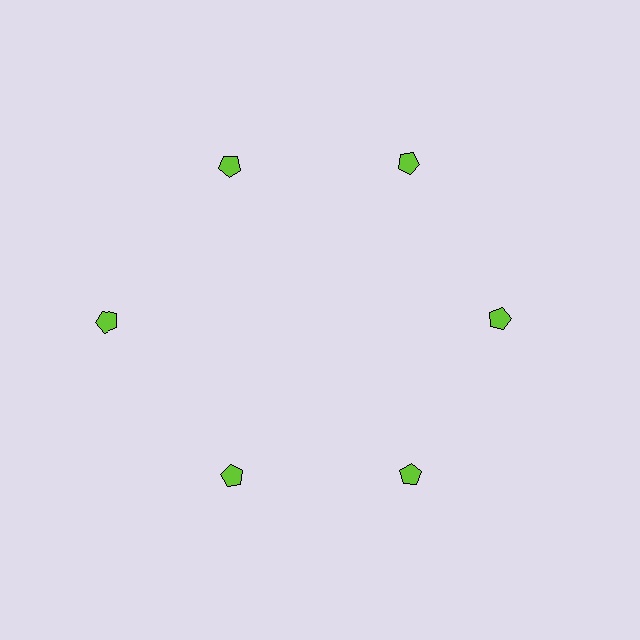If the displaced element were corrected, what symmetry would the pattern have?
It would have 6-fold rotational symmetry — the pattern would map onto itself every 60 degrees.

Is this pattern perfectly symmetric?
No. The 6 lime pentagons are arranged in a ring, but one element near the 9 o'clock position is pushed outward from the center, breaking the 6-fold rotational symmetry.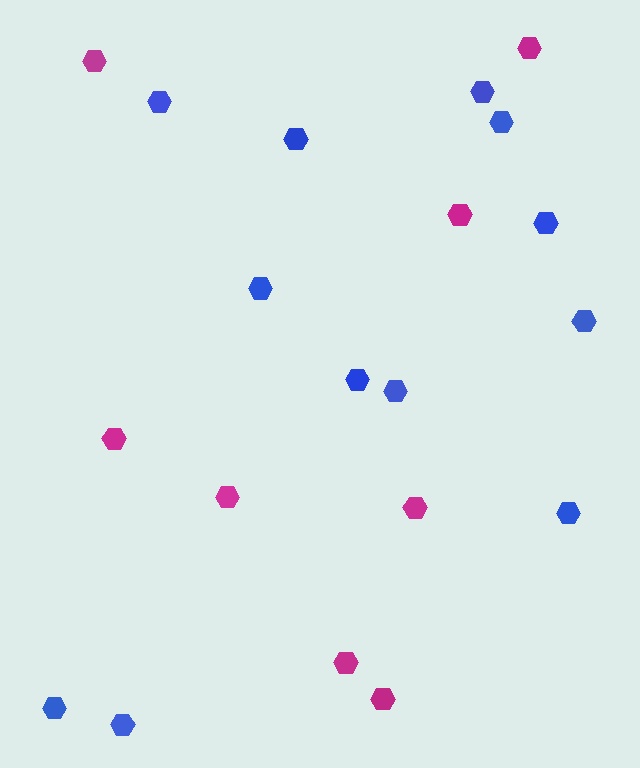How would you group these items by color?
There are 2 groups: one group of magenta hexagons (8) and one group of blue hexagons (12).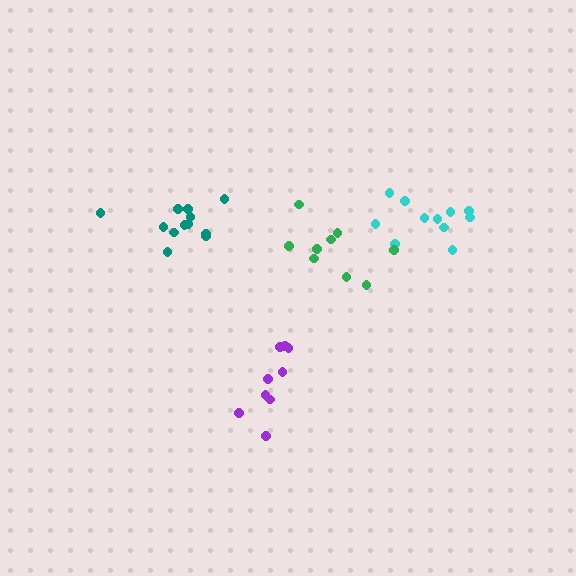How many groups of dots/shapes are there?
There are 4 groups.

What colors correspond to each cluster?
The clusters are colored: purple, teal, cyan, green.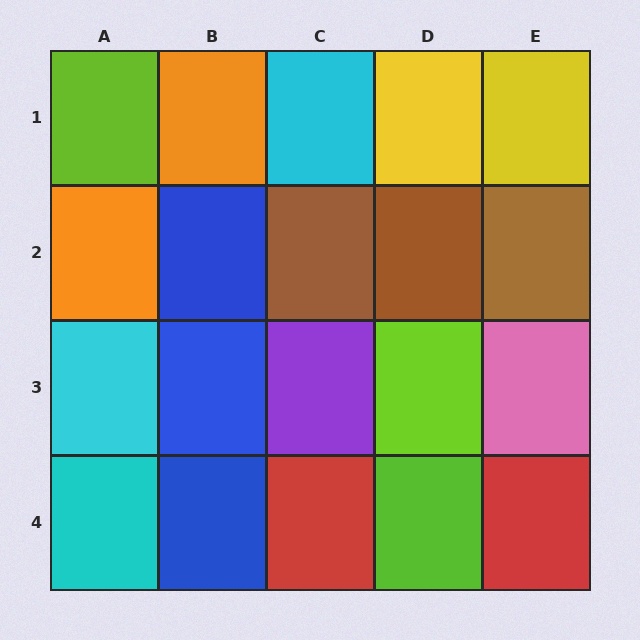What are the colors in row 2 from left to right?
Orange, blue, brown, brown, brown.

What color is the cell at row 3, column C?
Purple.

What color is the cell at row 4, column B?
Blue.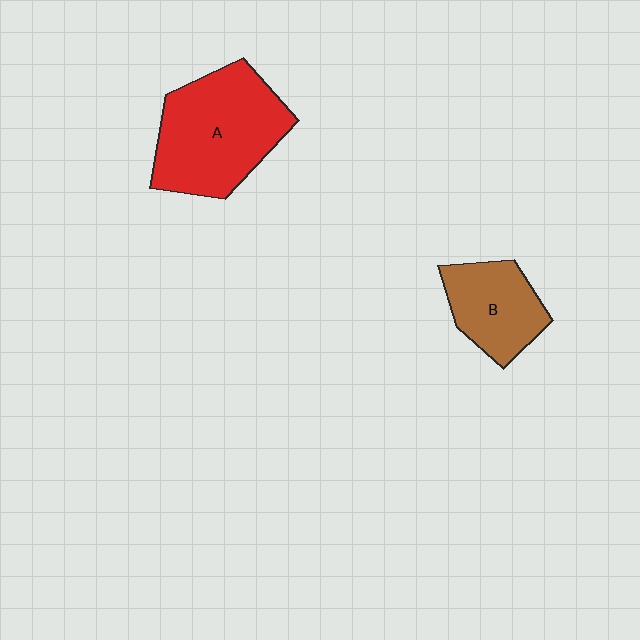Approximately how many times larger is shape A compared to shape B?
Approximately 1.7 times.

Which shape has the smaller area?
Shape B (brown).